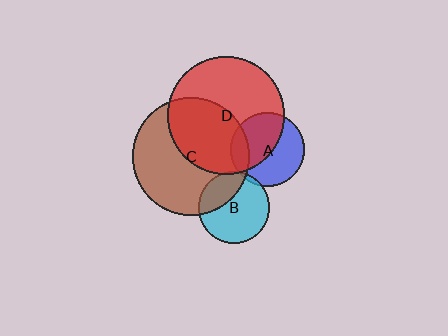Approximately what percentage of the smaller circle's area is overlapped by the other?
Approximately 5%.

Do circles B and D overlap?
Yes.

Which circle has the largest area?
Circle C (brown).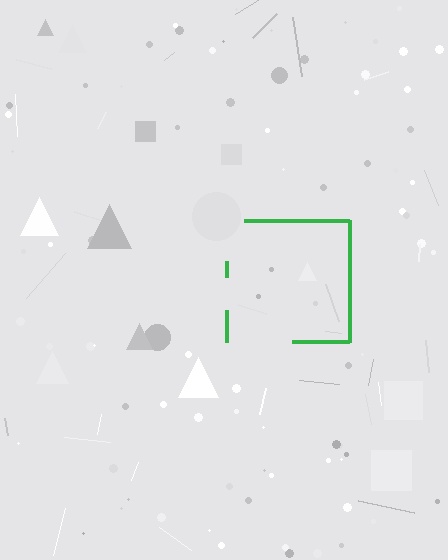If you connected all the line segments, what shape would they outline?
They would outline a square.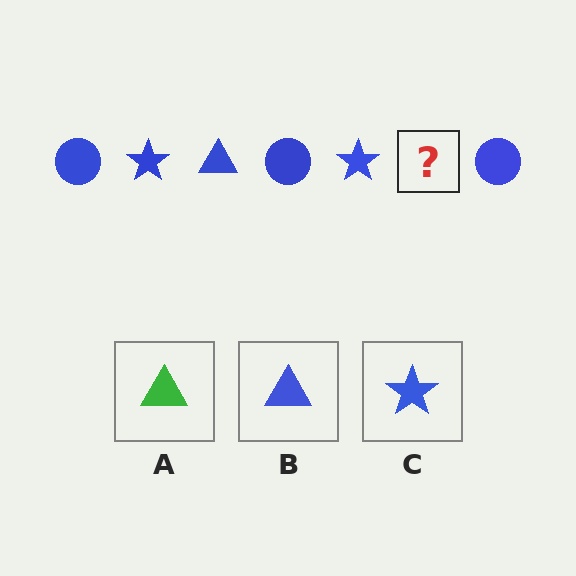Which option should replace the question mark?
Option B.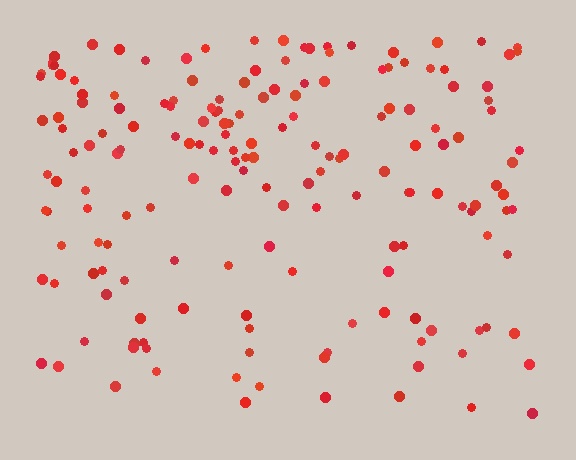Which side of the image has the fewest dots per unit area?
The bottom.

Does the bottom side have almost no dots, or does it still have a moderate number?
Still a moderate number, just noticeably fewer than the top.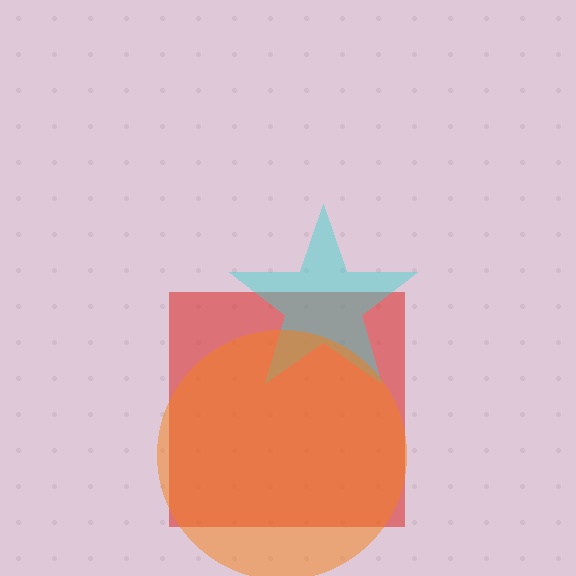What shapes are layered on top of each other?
The layered shapes are: a red square, a cyan star, an orange circle.